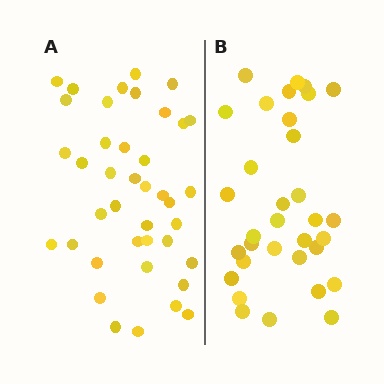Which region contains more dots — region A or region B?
Region A (the left region) has more dots.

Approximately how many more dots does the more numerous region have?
Region A has roughly 8 or so more dots than region B.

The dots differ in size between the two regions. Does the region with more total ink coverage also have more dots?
No. Region B has more total ink coverage because its dots are larger, but region A actually contains more individual dots. Total area can be misleading — the number of items is what matters here.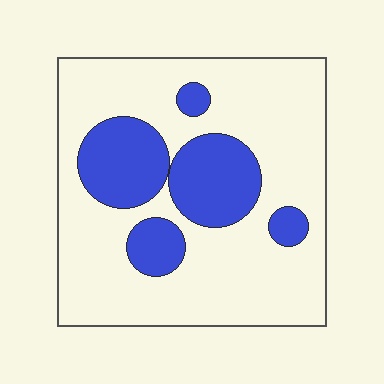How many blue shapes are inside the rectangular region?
5.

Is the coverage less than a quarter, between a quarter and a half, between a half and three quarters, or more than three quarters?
Between a quarter and a half.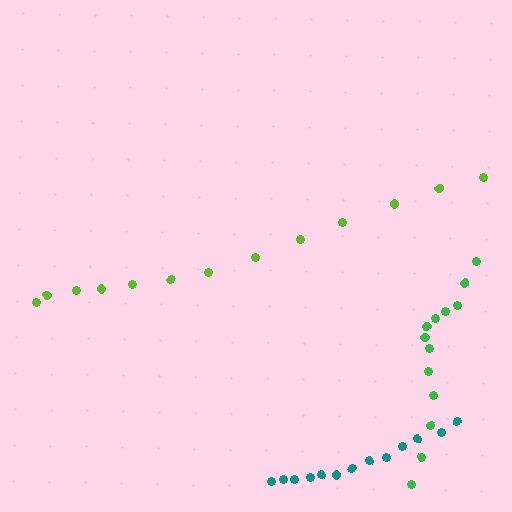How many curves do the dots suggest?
There are 3 distinct paths.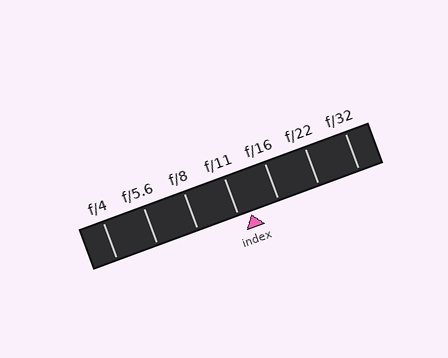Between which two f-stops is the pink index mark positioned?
The index mark is between f/11 and f/16.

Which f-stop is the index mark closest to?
The index mark is closest to f/11.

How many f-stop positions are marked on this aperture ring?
There are 7 f-stop positions marked.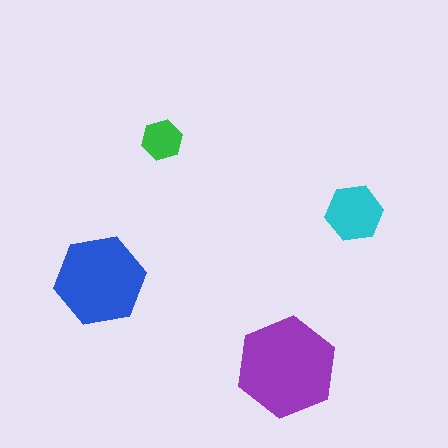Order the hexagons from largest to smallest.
the purple one, the blue one, the cyan one, the green one.